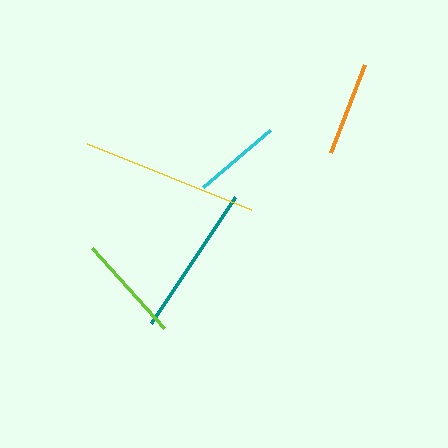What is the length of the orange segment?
The orange segment is approximately 93 pixels long.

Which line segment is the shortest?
The cyan line is the shortest at approximately 88 pixels.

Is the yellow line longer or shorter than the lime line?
The yellow line is longer than the lime line.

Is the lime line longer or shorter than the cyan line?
The lime line is longer than the cyan line.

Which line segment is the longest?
The yellow line is the longest at approximately 176 pixels.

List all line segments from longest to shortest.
From longest to shortest: yellow, teal, lime, orange, cyan.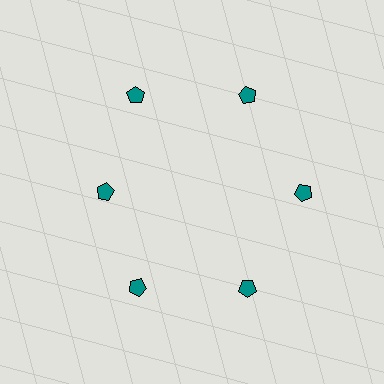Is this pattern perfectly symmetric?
No. The 6 teal pentagons are arranged in a ring, but one element near the 9 o'clock position is pulled inward toward the center, breaking the 6-fold rotational symmetry.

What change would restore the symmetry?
The symmetry would be restored by moving it outward, back onto the ring so that all 6 pentagons sit at equal angles and equal distance from the center.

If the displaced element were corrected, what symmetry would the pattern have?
It would have 6-fold rotational symmetry — the pattern would map onto itself every 60 degrees.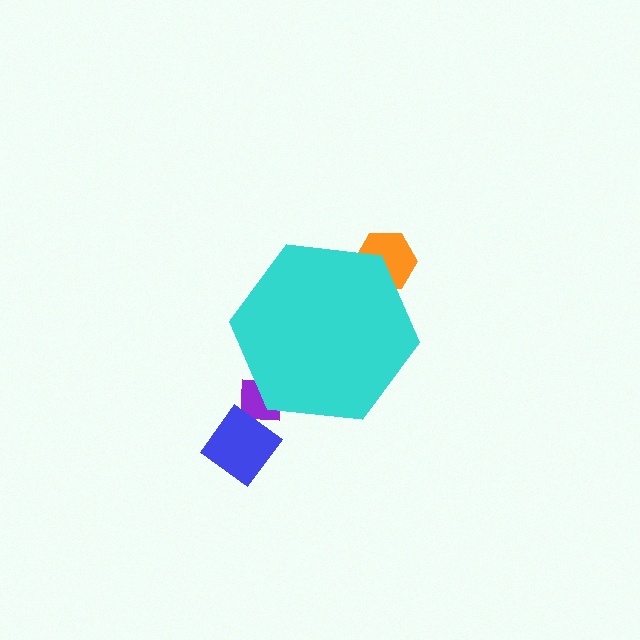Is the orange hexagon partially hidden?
Yes, the orange hexagon is partially hidden behind the cyan hexagon.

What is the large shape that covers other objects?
A cyan hexagon.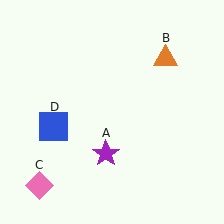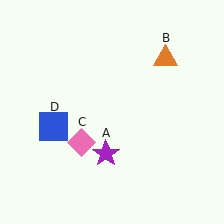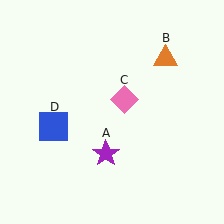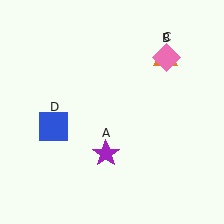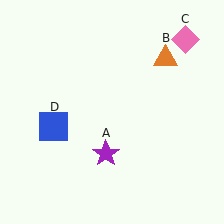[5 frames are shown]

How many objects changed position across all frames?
1 object changed position: pink diamond (object C).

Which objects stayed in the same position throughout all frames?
Purple star (object A) and orange triangle (object B) and blue square (object D) remained stationary.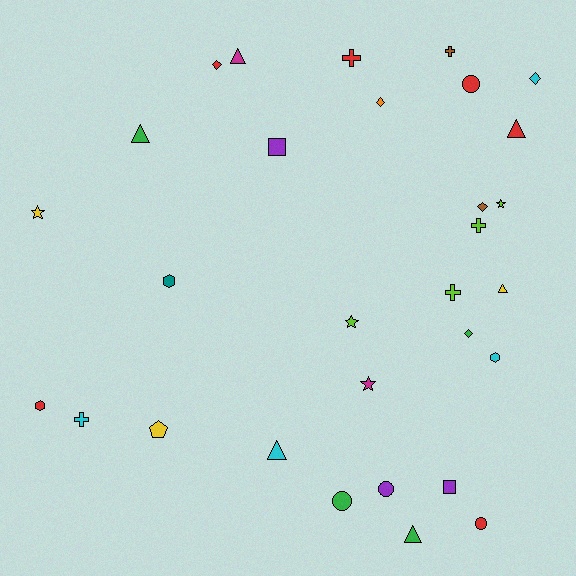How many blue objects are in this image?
There are no blue objects.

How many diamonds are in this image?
There are 5 diamonds.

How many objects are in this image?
There are 30 objects.